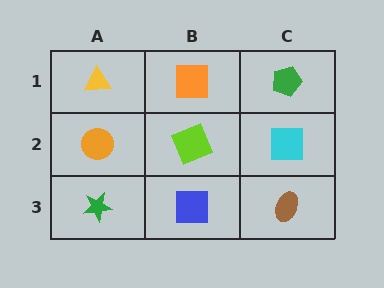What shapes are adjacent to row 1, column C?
A cyan square (row 2, column C), an orange square (row 1, column B).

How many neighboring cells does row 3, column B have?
3.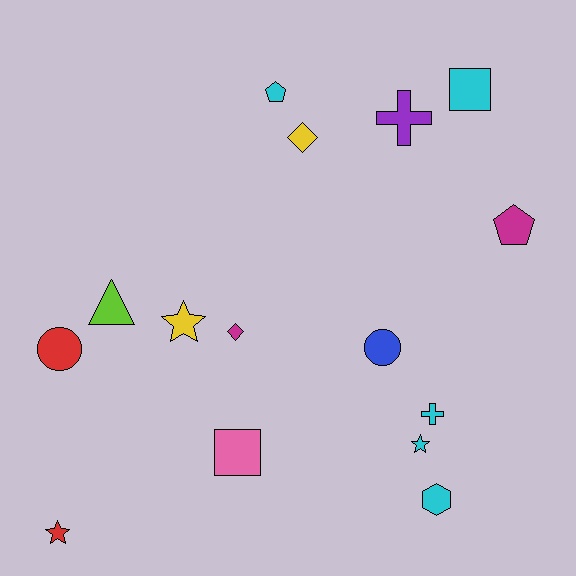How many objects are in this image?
There are 15 objects.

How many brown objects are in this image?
There are no brown objects.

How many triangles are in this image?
There is 1 triangle.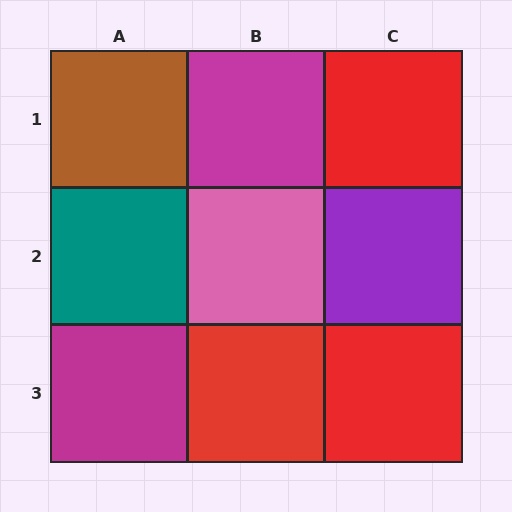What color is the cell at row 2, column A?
Teal.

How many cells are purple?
1 cell is purple.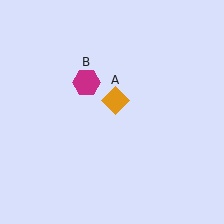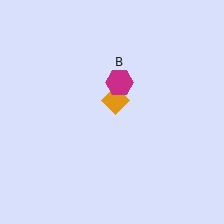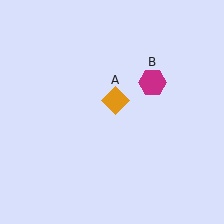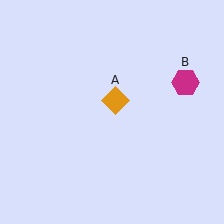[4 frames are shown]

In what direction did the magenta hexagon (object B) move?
The magenta hexagon (object B) moved right.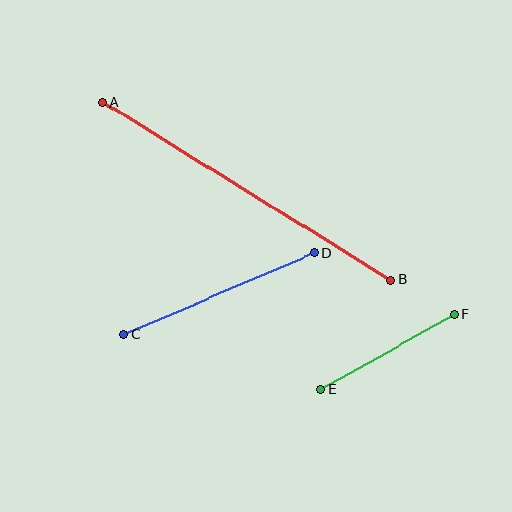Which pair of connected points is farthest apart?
Points A and B are farthest apart.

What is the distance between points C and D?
The distance is approximately 207 pixels.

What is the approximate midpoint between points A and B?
The midpoint is at approximately (247, 191) pixels.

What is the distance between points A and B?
The distance is approximately 339 pixels.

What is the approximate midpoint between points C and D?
The midpoint is at approximately (219, 294) pixels.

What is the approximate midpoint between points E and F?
The midpoint is at approximately (387, 352) pixels.